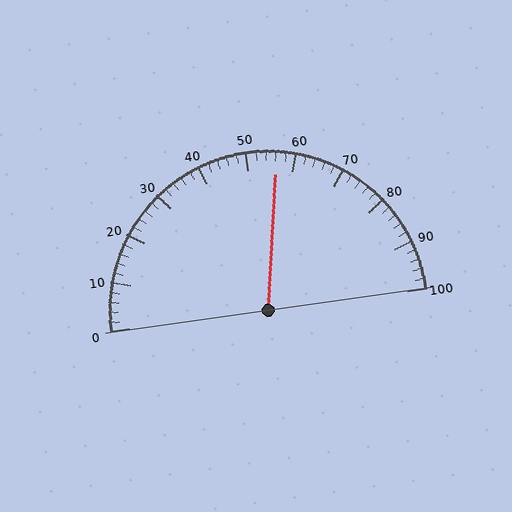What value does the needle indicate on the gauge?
The needle indicates approximately 56.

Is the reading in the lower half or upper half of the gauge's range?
The reading is in the upper half of the range (0 to 100).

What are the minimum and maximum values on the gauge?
The gauge ranges from 0 to 100.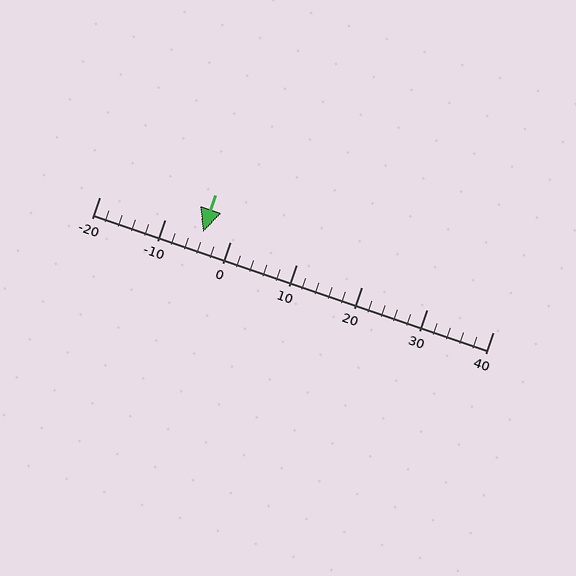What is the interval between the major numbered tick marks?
The major tick marks are spaced 10 units apart.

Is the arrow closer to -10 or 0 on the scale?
The arrow is closer to 0.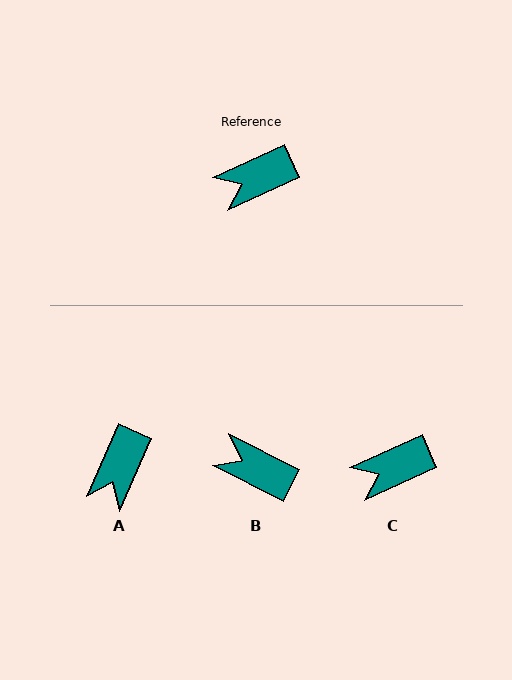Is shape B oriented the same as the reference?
No, it is off by about 51 degrees.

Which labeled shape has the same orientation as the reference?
C.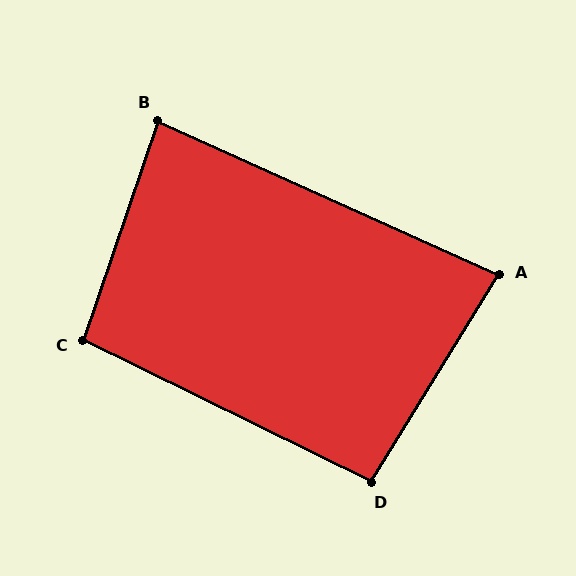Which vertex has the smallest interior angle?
A, at approximately 83 degrees.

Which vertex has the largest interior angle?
C, at approximately 97 degrees.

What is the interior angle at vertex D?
Approximately 95 degrees (obtuse).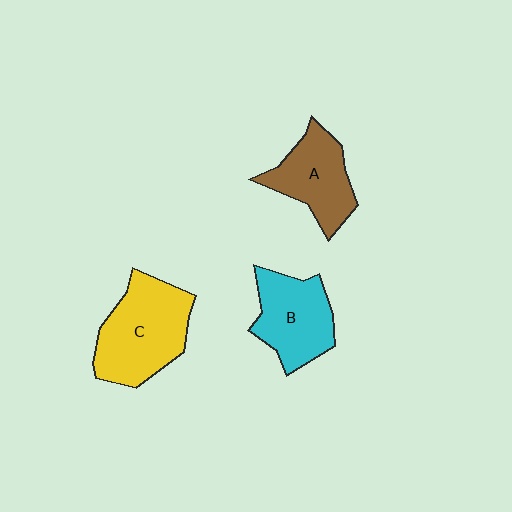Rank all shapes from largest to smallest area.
From largest to smallest: C (yellow), B (cyan), A (brown).